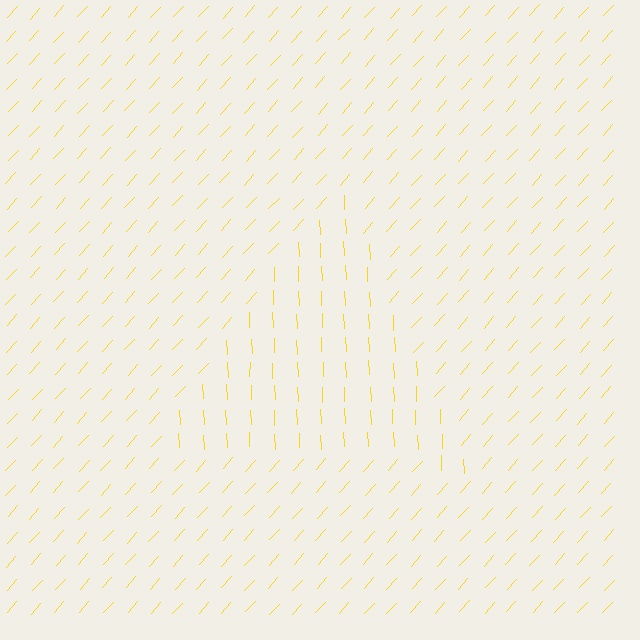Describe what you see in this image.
The image is filled with small yellow line segments. A triangle region in the image has lines oriented differently from the surrounding lines, creating a visible texture boundary.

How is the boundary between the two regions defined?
The boundary is defined purely by a change in line orientation (approximately 45 degrees difference). All lines are the same color and thickness.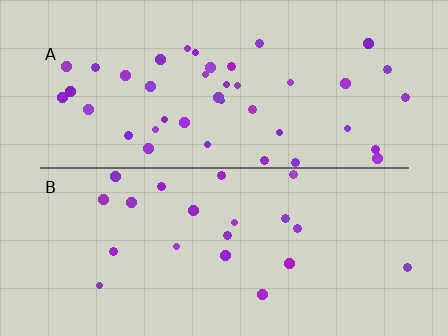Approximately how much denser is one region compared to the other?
Approximately 2.0× — region A over region B.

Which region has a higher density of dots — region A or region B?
A (the top).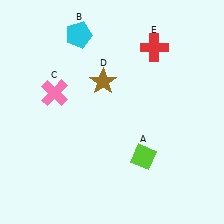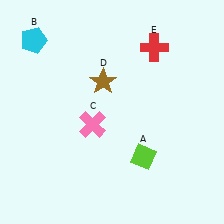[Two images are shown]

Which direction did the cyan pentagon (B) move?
The cyan pentagon (B) moved left.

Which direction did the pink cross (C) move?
The pink cross (C) moved right.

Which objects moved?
The objects that moved are: the cyan pentagon (B), the pink cross (C).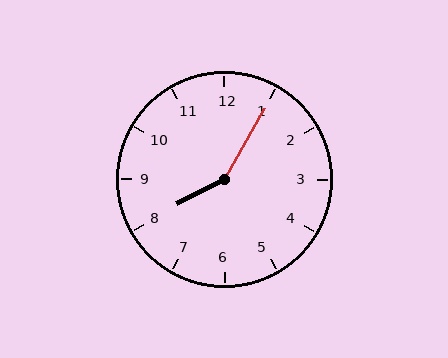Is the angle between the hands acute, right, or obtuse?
It is obtuse.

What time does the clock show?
8:05.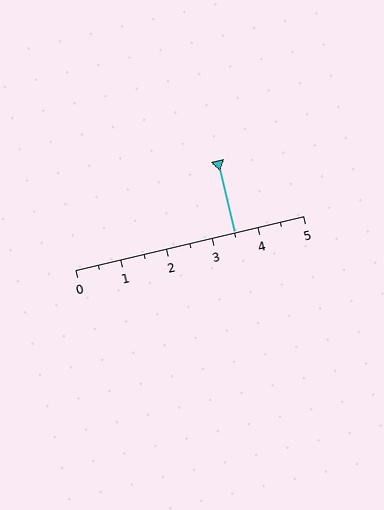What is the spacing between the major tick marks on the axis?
The major ticks are spaced 1 apart.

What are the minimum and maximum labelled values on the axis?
The axis runs from 0 to 5.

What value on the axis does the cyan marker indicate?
The marker indicates approximately 3.5.